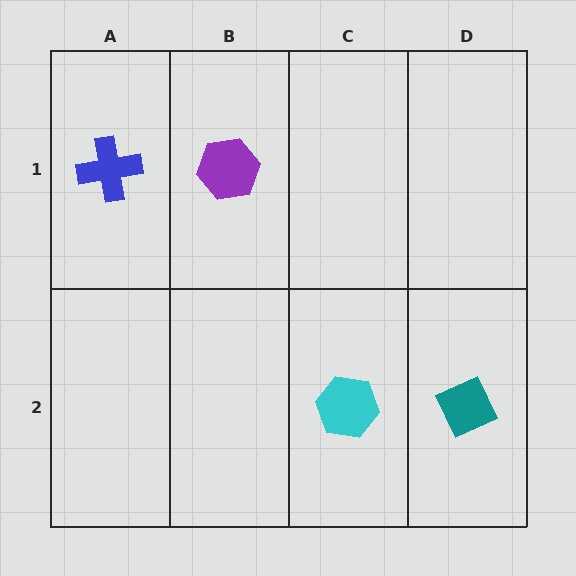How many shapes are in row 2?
2 shapes.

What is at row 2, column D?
A teal diamond.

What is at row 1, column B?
A purple hexagon.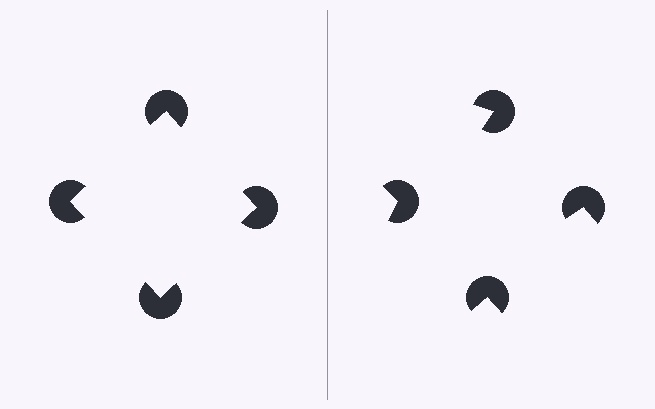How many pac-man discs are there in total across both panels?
8 — 4 on each side.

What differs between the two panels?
The pac-man discs are positioned identically on both sides; only the wedge orientations differ. On the left they align to a square; on the right they are misaligned.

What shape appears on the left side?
An illusory square.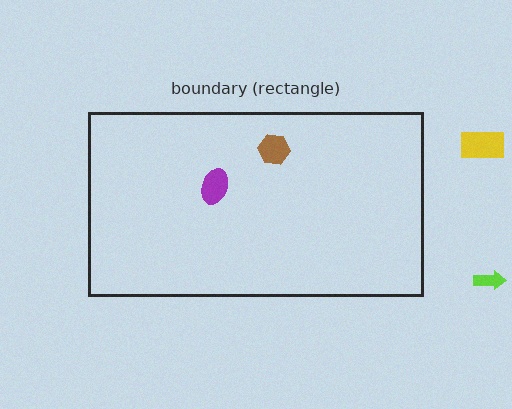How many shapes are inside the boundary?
2 inside, 2 outside.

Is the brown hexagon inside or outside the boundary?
Inside.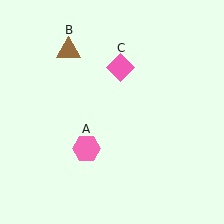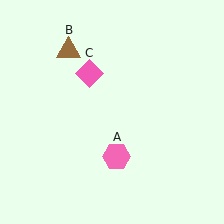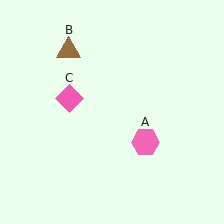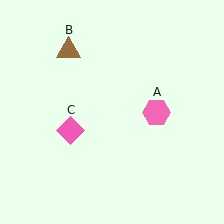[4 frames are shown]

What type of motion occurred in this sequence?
The pink hexagon (object A), pink diamond (object C) rotated counterclockwise around the center of the scene.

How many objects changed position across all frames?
2 objects changed position: pink hexagon (object A), pink diamond (object C).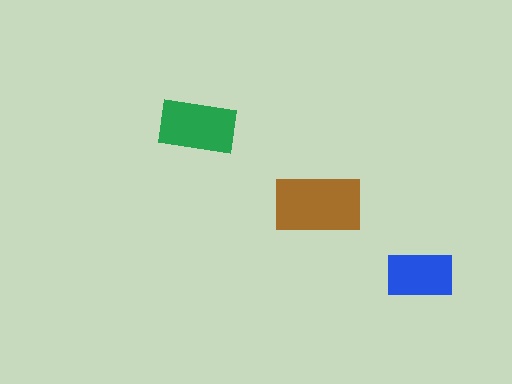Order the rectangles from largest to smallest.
the brown one, the green one, the blue one.